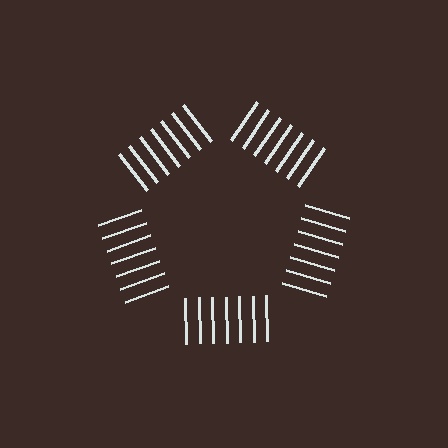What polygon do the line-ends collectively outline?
An illusory pentagon — the line segments terminate on its edges but no continuous stroke is drawn.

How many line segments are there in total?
35 — 7 along each of the 5 edges.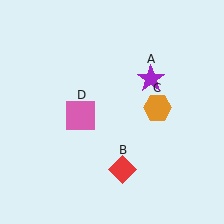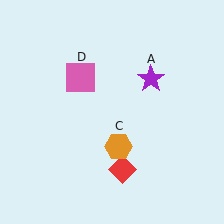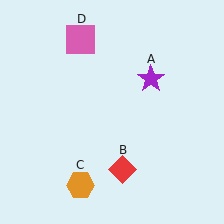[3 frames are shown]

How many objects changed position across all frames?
2 objects changed position: orange hexagon (object C), pink square (object D).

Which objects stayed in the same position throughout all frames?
Purple star (object A) and red diamond (object B) remained stationary.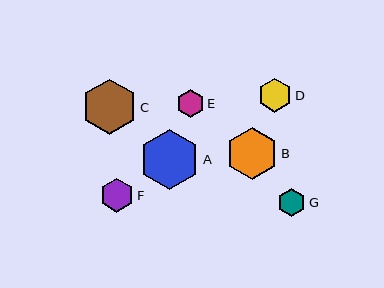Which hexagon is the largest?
Hexagon A is the largest with a size of approximately 60 pixels.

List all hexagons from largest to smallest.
From largest to smallest: A, C, B, D, F, G, E.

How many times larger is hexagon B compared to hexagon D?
Hexagon B is approximately 1.5 times the size of hexagon D.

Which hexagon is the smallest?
Hexagon E is the smallest with a size of approximately 28 pixels.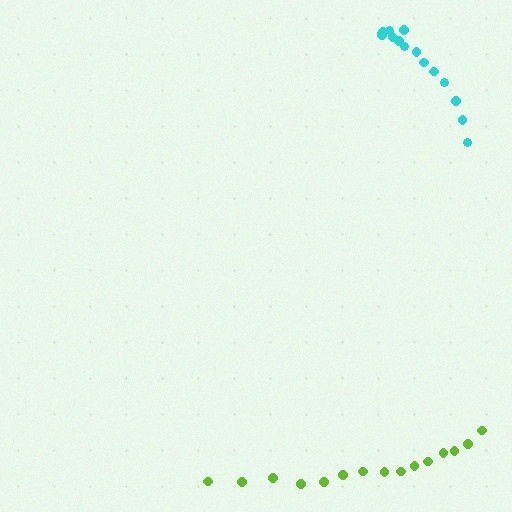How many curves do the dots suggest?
There are 2 distinct paths.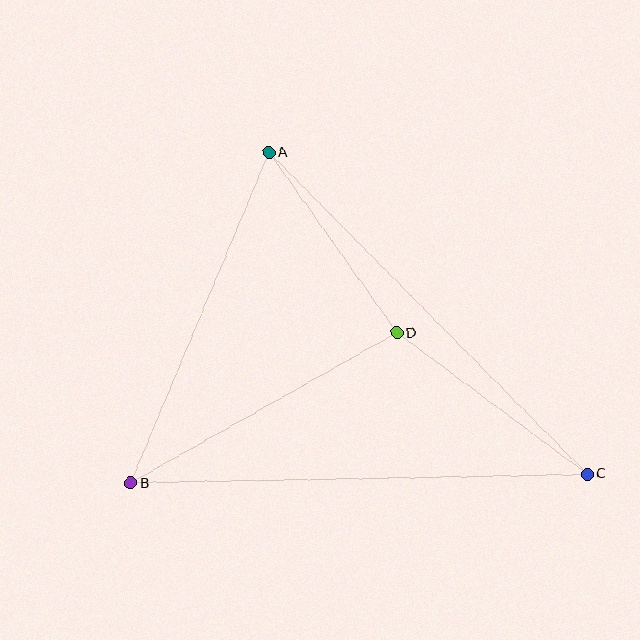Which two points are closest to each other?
Points A and D are closest to each other.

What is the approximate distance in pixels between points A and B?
The distance between A and B is approximately 358 pixels.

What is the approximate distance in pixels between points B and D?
The distance between B and D is approximately 305 pixels.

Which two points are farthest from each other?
Points B and C are farthest from each other.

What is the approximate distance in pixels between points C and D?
The distance between C and D is approximately 238 pixels.